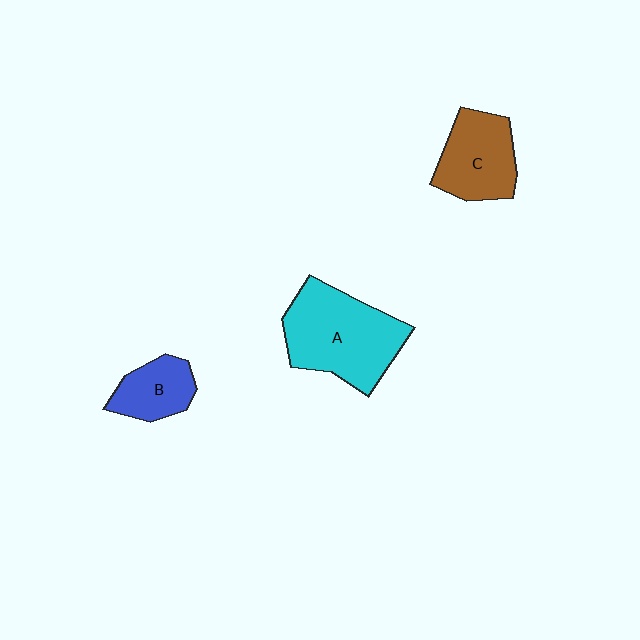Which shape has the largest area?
Shape A (cyan).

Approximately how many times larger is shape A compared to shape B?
Approximately 2.2 times.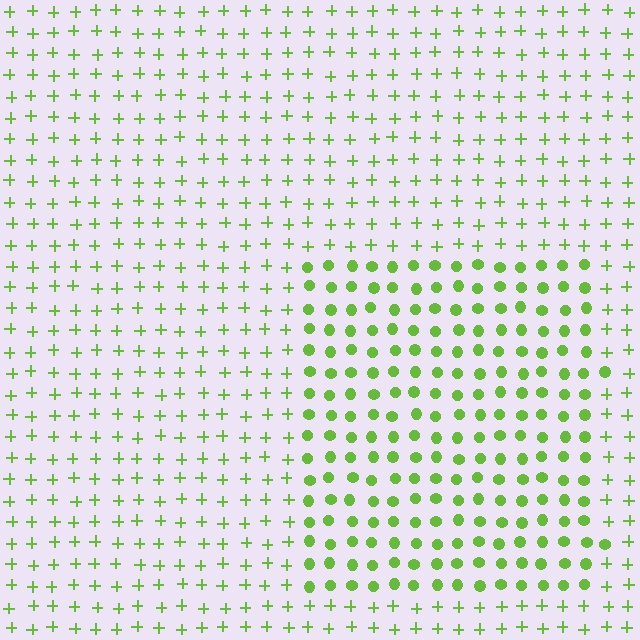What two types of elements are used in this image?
The image uses circles inside the rectangle region and plus signs outside it.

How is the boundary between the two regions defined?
The boundary is defined by a change in element shape: circles inside vs. plus signs outside. All elements share the same color and spacing.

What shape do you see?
I see a rectangle.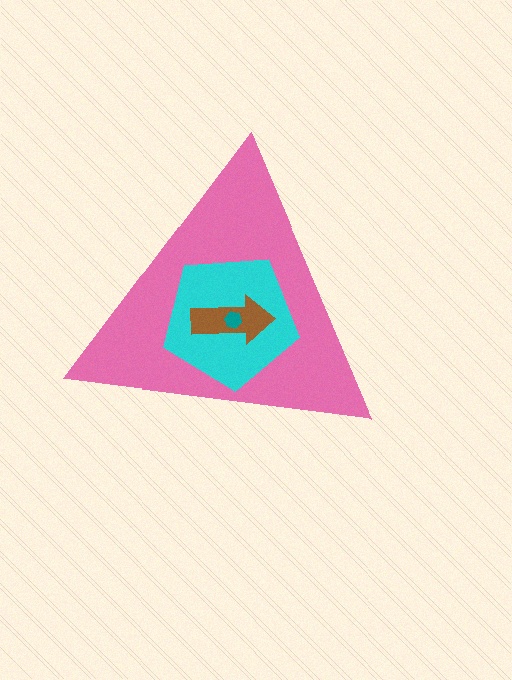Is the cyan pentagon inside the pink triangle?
Yes.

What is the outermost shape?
The pink triangle.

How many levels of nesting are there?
4.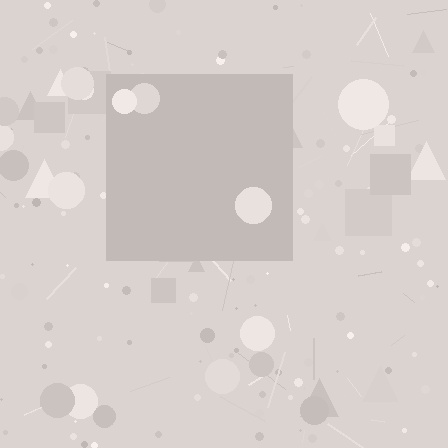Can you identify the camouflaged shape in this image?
The camouflaged shape is a square.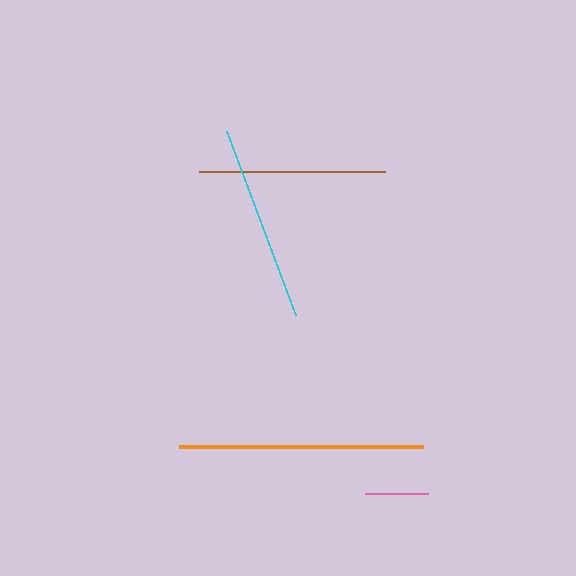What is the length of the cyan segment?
The cyan segment is approximately 196 pixels long.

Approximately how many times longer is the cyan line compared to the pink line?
The cyan line is approximately 3.1 times the length of the pink line.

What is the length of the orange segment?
The orange segment is approximately 244 pixels long.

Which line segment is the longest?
The orange line is the longest at approximately 244 pixels.